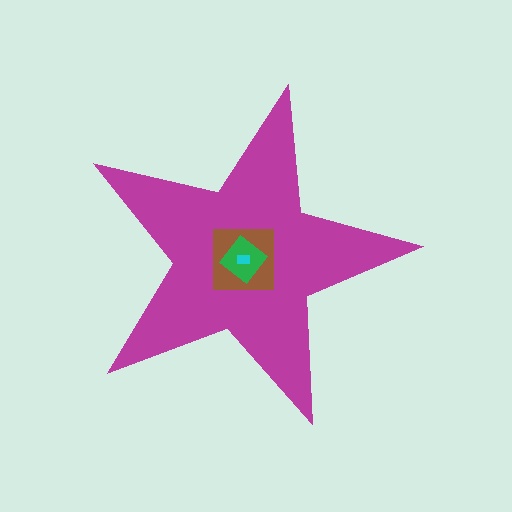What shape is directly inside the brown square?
The green diamond.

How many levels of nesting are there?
4.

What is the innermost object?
The cyan rectangle.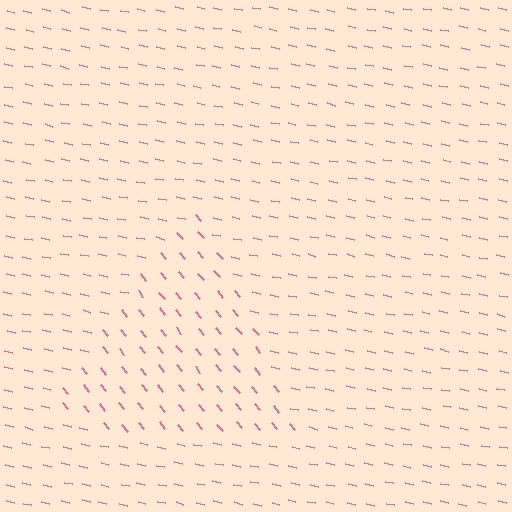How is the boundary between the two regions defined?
The boundary is defined purely by a change in line orientation (approximately 38 degrees difference). All lines are the same color and thickness.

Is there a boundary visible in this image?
Yes, there is a texture boundary formed by a change in line orientation.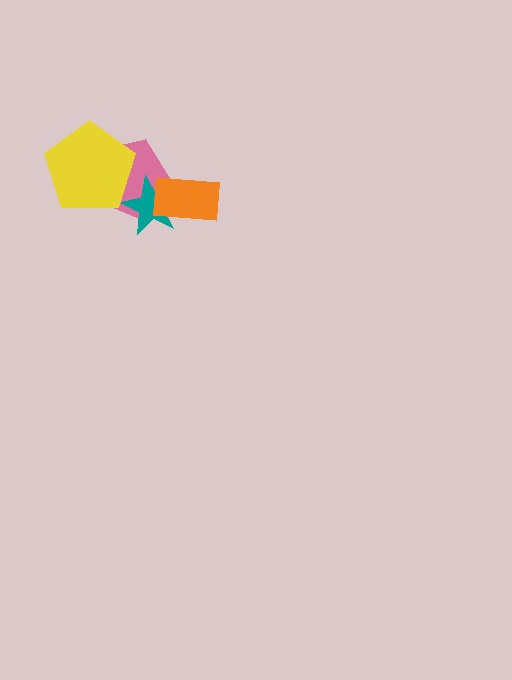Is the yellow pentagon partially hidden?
No, no other shape covers it.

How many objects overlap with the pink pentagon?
3 objects overlap with the pink pentagon.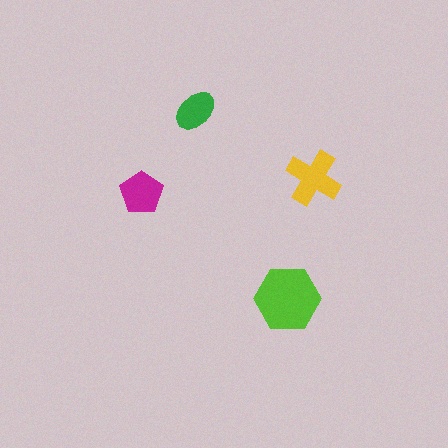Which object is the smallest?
The green ellipse.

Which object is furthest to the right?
The yellow cross is rightmost.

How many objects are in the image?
There are 4 objects in the image.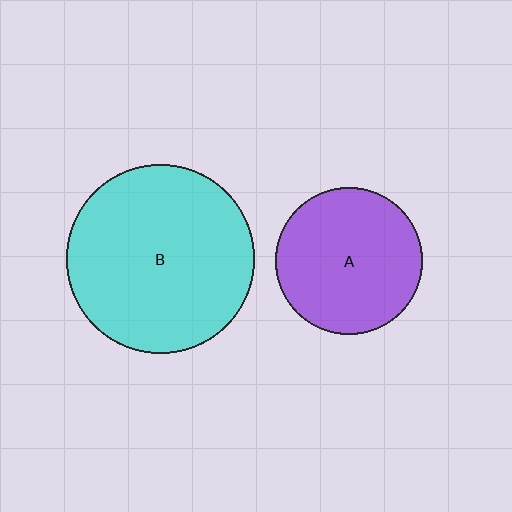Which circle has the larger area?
Circle B (cyan).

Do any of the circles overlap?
No, none of the circles overlap.